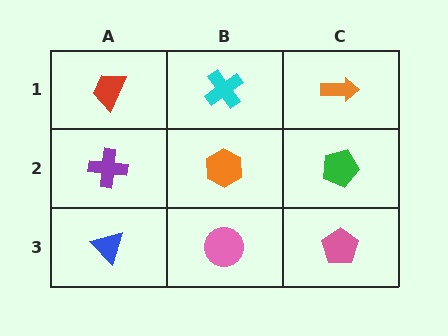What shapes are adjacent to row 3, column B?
An orange hexagon (row 2, column B), a blue triangle (row 3, column A), a pink pentagon (row 3, column C).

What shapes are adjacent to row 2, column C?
An orange arrow (row 1, column C), a pink pentagon (row 3, column C), an orange hexagon (row 2, column B).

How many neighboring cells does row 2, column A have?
3.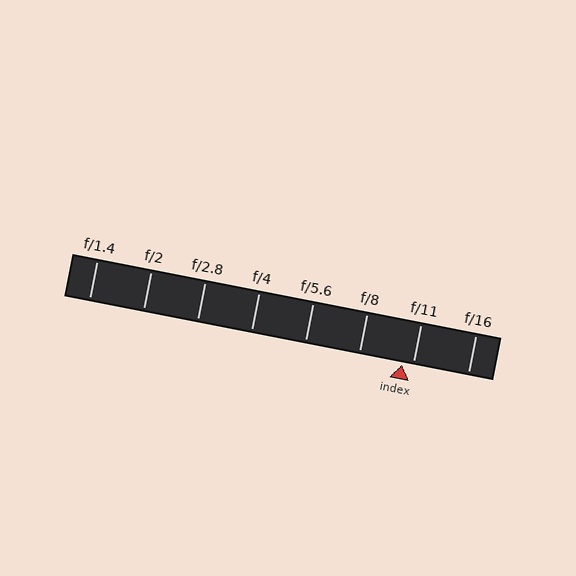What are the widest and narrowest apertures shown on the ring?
The widest aperture shown is f/1.4 and the narrowest is f/16.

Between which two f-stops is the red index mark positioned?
The index mark is between f/8 and f/11.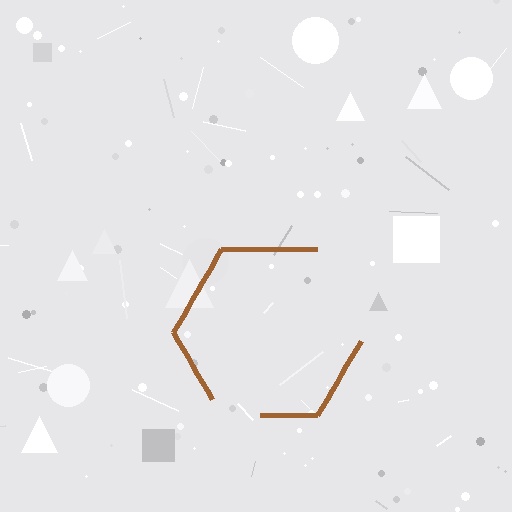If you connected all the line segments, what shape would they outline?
They would outline a hexagon.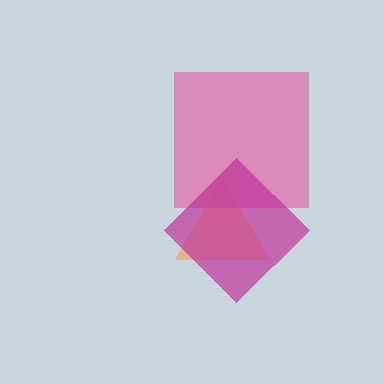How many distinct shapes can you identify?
There are 3 distinct shapes: an orange triangle, a pink square, a magenta diamond.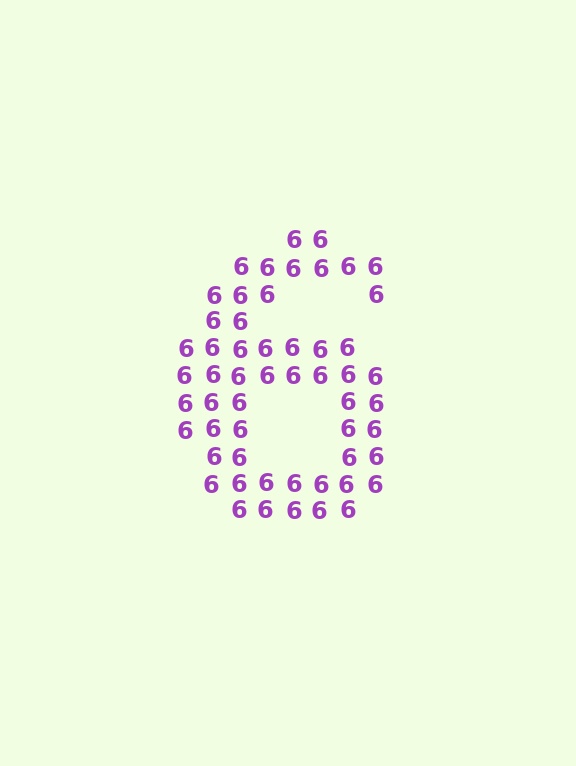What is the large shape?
The large shape is the digit 6.